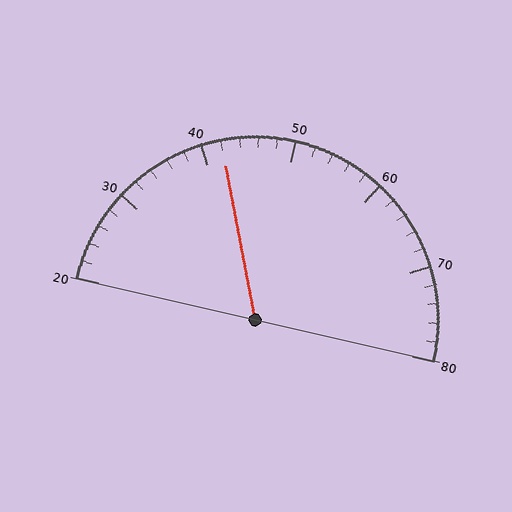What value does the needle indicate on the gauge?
The needle indicates approximately 42.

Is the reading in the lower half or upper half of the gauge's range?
The reading is in the lower half of the range (20 to 80).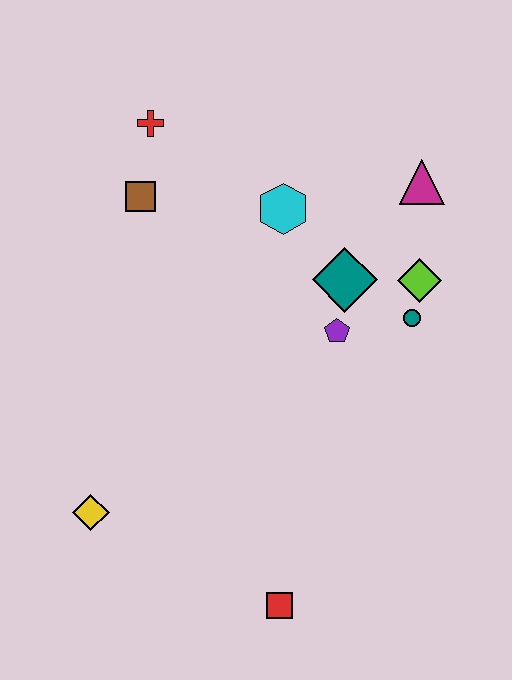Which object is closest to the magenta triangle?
The lime diamond is closest to the magenta triangle.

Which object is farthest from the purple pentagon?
The yellow diamond is farthest from the purple pentagon.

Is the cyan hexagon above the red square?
Yes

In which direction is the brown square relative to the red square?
The brown square is above the red square.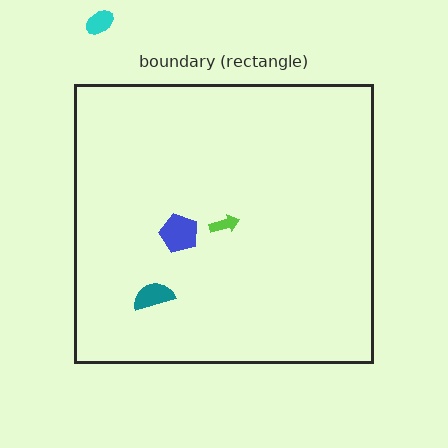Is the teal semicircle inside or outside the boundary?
Inside.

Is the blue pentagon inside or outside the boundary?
Inside.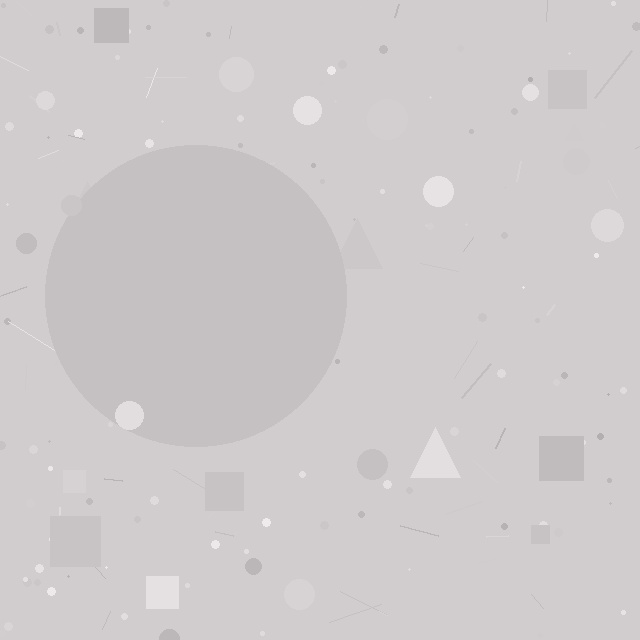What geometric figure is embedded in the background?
A circle is embedded in the background.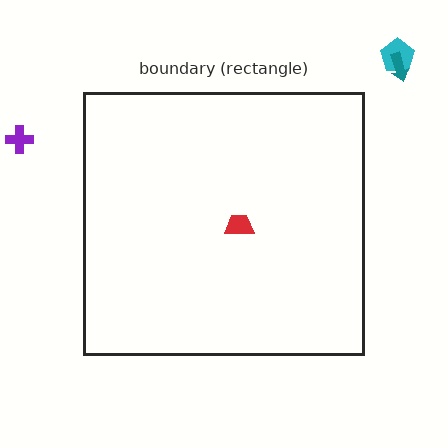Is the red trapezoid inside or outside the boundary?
Inside.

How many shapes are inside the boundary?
1 inside, 3 outside.